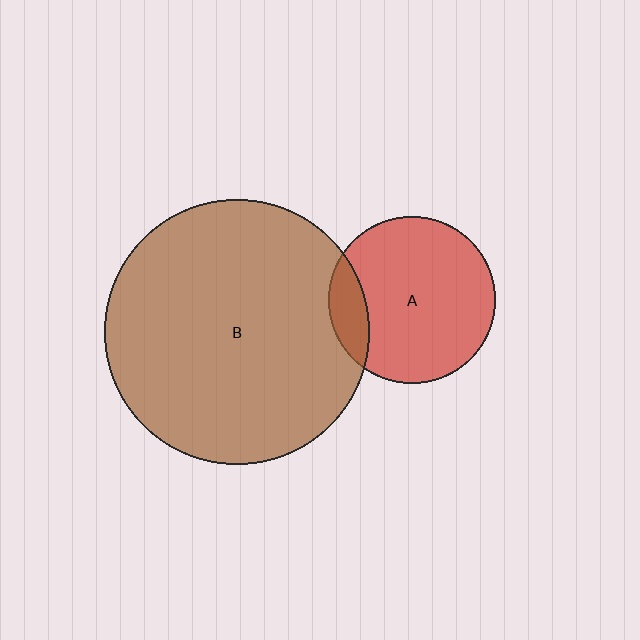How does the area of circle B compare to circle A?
Approximately 2.5 times.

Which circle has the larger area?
Circle B (brown).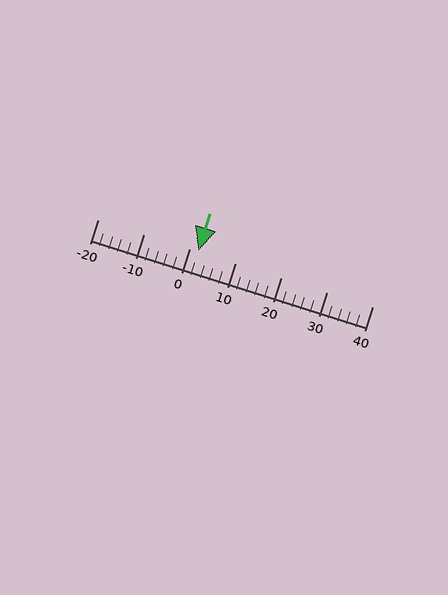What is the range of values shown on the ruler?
The ruler shows values from -20 to 40.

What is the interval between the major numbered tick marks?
The major tick marks are spaced 10 units apart.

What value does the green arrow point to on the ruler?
The green arrow points to approximately 2.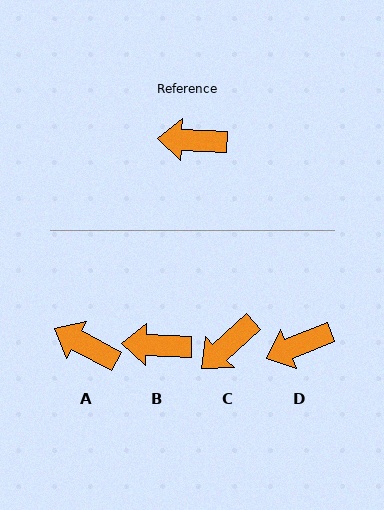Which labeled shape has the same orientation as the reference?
B.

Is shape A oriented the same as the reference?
No, it is off by about 26 degrees.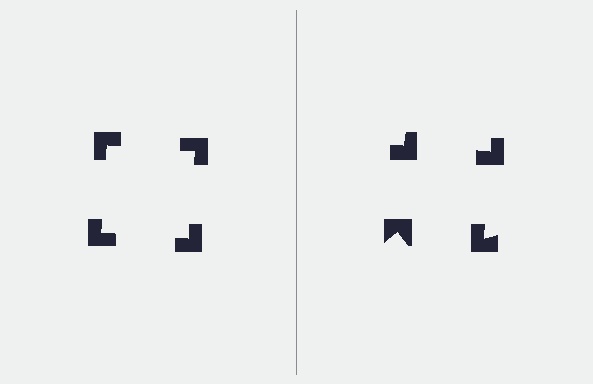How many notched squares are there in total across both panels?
8 — 4 on each side.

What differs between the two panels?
The notched squares are positioned identically on both sides; only the wedge orientations differ. On the left they align to a square; on the right they are misaligned.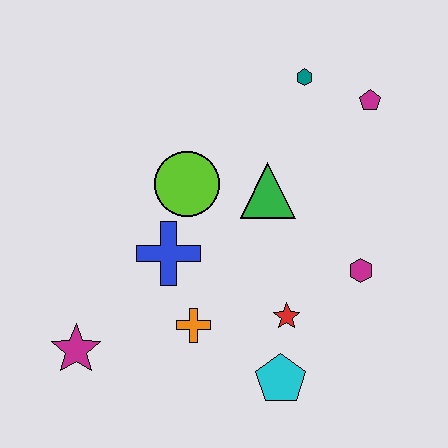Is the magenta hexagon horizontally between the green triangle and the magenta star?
No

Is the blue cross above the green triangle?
No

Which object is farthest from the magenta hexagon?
The magenta star is farthest from the magenta hexagon.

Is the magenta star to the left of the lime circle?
Yes